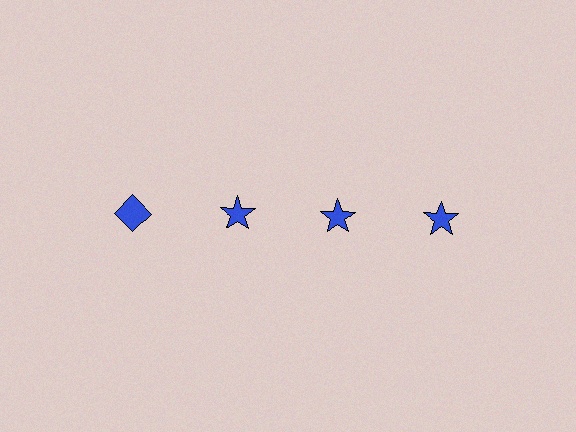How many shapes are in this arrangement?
There are 4 shapes arranged in a grid pattern.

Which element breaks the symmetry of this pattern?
The blue diamond in the top row, leftmost column breaks the symmetry. All other shapes are blue stars.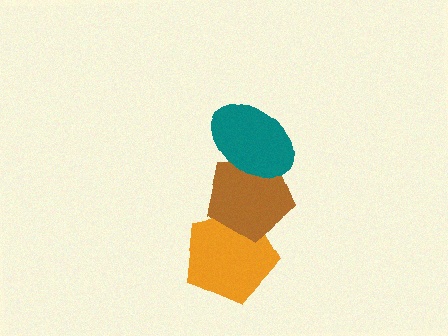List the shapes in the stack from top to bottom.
From top to bottom: the teal ellipse, the brown pentagon, the orange pentagon.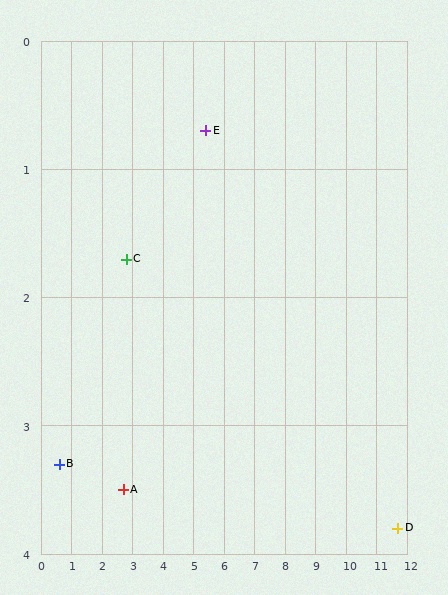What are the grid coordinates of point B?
Point B is at approximately (0.6, 3.3).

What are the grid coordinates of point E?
Point E is at approximately (5.4, 0.7).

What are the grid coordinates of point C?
Point C is at approximately (2.8, 1.7).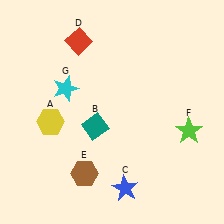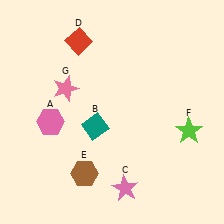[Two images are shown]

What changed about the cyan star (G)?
In Image 1, G is cyan. In Image 2, it changed to pink.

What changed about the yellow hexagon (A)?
In Image 1, A is yellow. In Image 2, it changed to pink.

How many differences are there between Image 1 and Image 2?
There are 3 differences between the two images.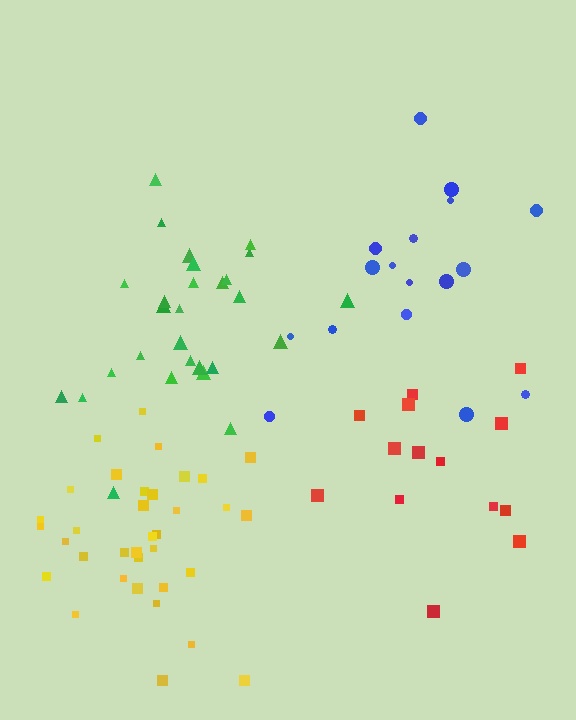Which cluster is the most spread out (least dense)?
Red.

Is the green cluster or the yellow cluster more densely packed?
Yellow.